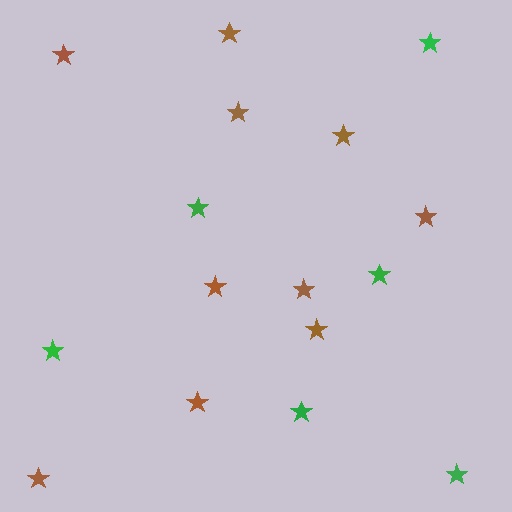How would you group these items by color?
There are 2 groups: one group of brown stars (10) and one group of green stars (6).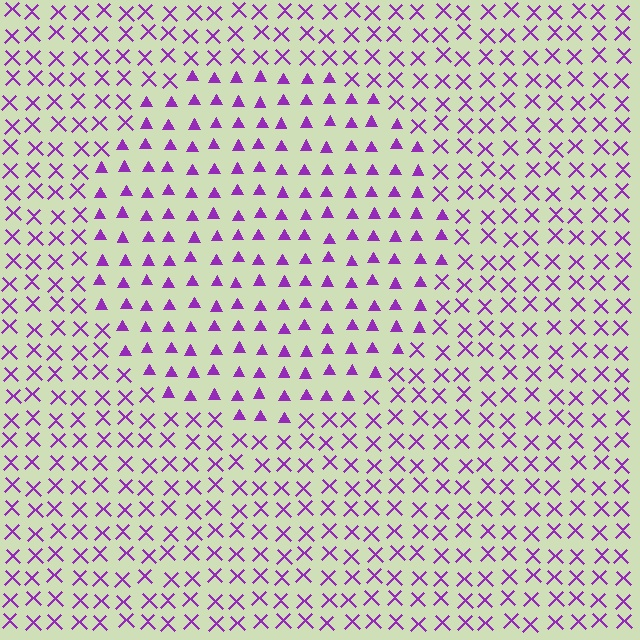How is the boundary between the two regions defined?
The boundary is defined by a change in element shape: triangles inside vs. X marks outside. All elements share the same color and spacing.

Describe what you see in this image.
The image is filled with small purple elements arranged in a uniform grid. A circle-shaped region contains triangles, while the surrounding area contains X marks. The boundary is defined purely by the change in element shape.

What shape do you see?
I see a circle.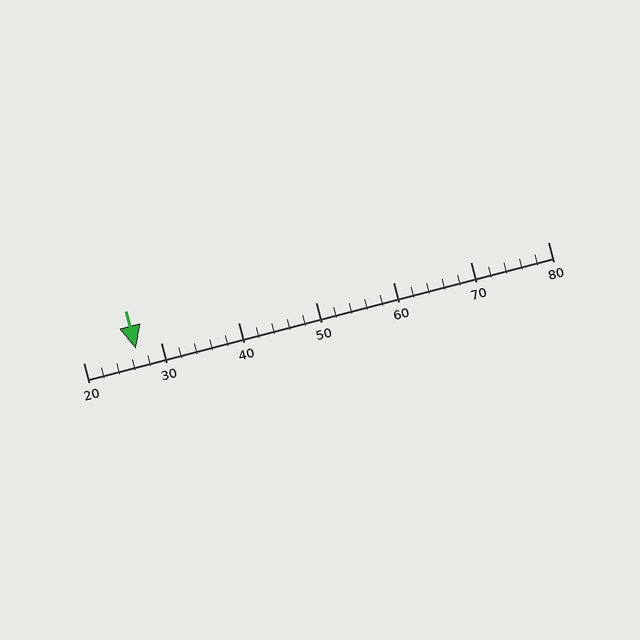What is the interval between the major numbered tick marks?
The major tick marks are spaced 10 units apart.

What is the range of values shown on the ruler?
The ruler shows values from 20 to 80.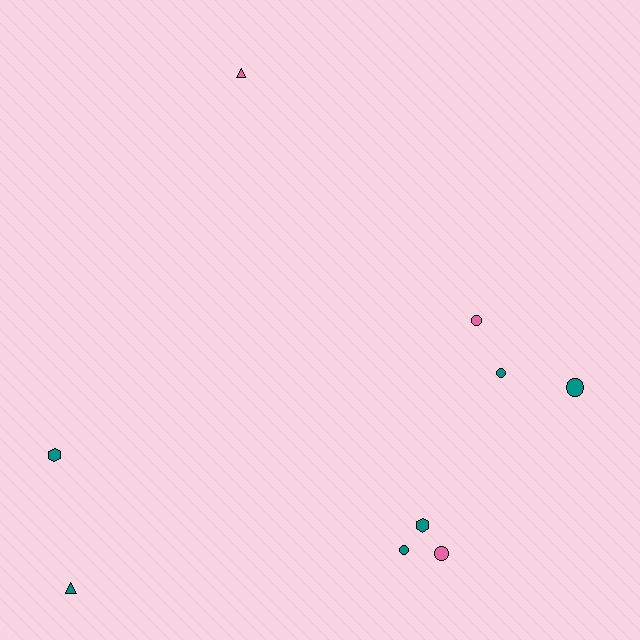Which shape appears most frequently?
Circle, with 5 objects.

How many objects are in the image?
There are 9 objects.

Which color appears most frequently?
Teal, with 6 objects.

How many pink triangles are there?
There is 1 pink triangle.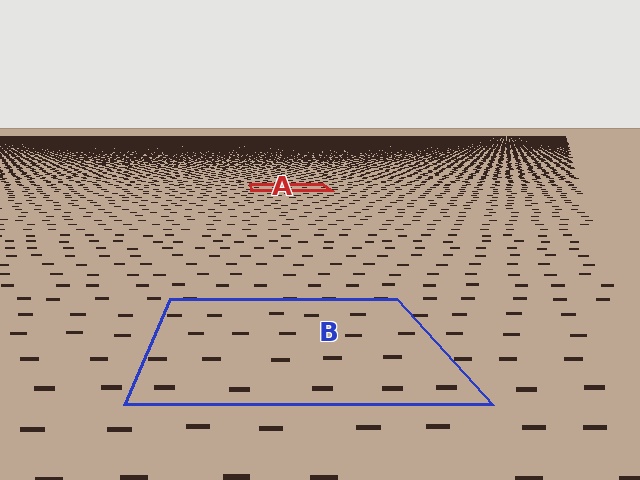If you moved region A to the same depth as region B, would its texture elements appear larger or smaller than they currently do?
They would appear larger. At a closer depth, the same texture elements are projected at a bigger on-screen size.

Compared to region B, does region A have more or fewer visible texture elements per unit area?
Region A has more texture elements per unit area — they are packed more densely because it is farther away.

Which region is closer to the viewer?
Region B is closer. The texture elements there are larger and more spread out.